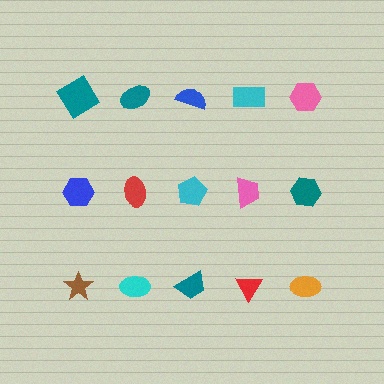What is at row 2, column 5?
A teal hexagon.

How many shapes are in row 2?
5 shapes.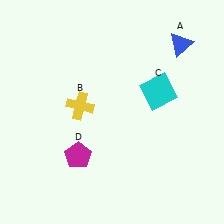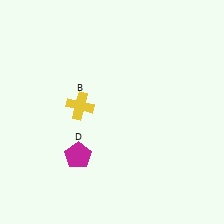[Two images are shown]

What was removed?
The cyan square (C), the blue triangle (A) were removed in Image 2.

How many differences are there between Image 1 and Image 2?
There are 2 differences between the two images.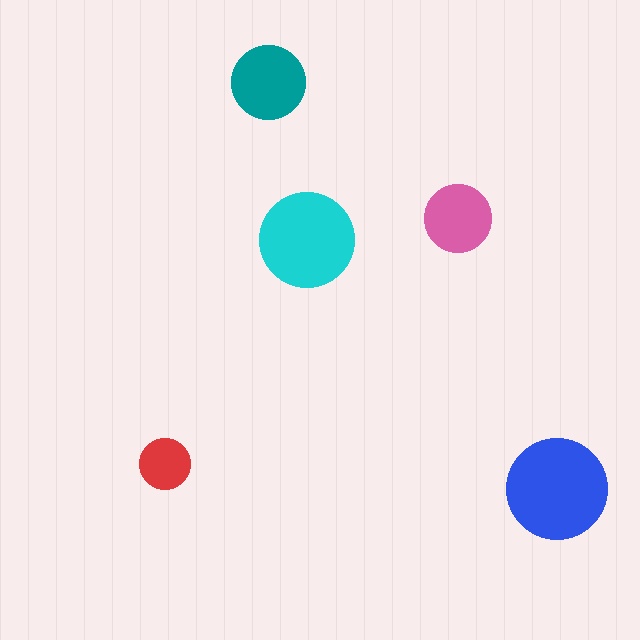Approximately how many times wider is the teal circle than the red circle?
About 1.5 times wider.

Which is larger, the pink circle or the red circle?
The pink one.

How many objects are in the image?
There are 5 objects in the image.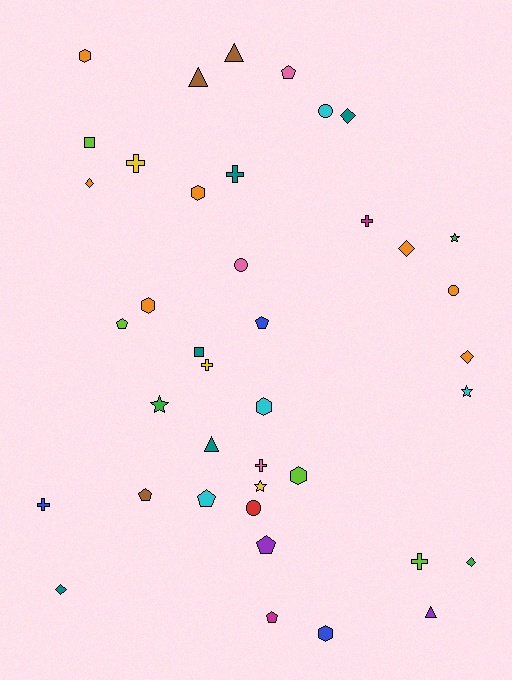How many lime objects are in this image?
There are 4 lime objects.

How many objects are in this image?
There are 40 objects.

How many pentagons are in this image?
There are 7 pentagons.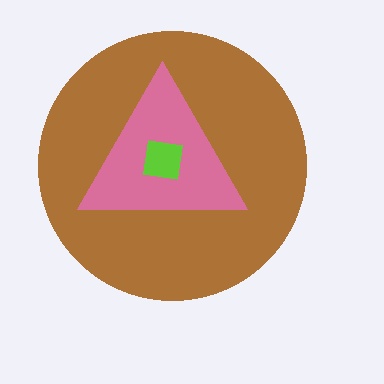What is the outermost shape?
The brown circle.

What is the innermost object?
The lime square.